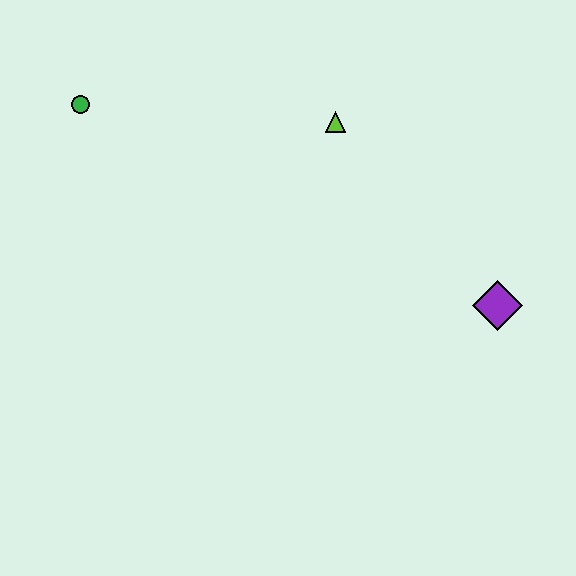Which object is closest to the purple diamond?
The lime triangle is closest to the purple diamond.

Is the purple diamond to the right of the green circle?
Yes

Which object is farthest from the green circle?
The purple diamond is farthest from the green circle.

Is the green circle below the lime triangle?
No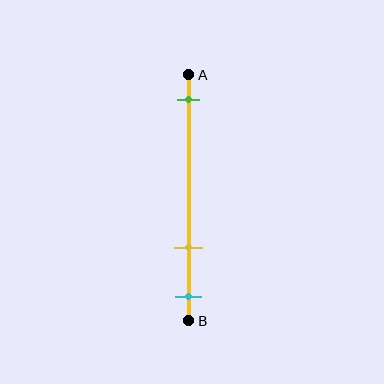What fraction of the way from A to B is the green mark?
The green mark is approximately 10% (0.1) of the way from A to B.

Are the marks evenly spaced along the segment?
No, the marks are not evenly spaced.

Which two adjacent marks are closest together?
The yellow and cyan marks are the closest adjacent pair.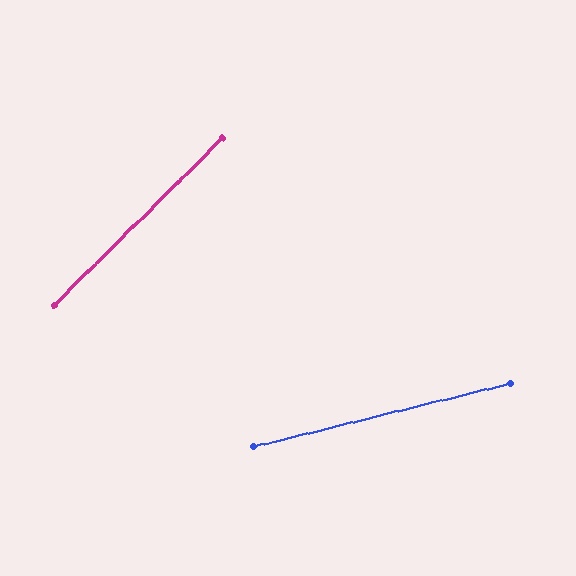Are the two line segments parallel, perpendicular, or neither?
Neither parallel nor perpendicular — they differ by about 31°.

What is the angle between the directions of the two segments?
Approximately 31 degrees.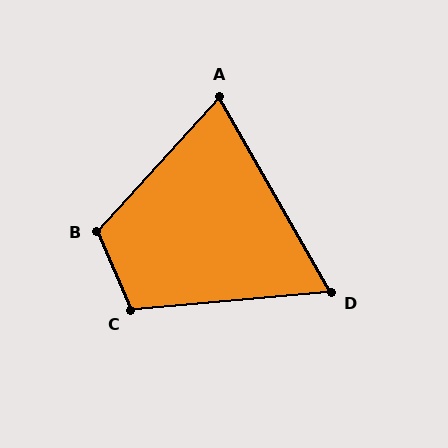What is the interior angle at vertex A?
Approximately 72 degrees (acute).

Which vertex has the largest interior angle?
B, at approximately 115 degrees.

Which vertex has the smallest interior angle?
D, at approximately 65 degrees.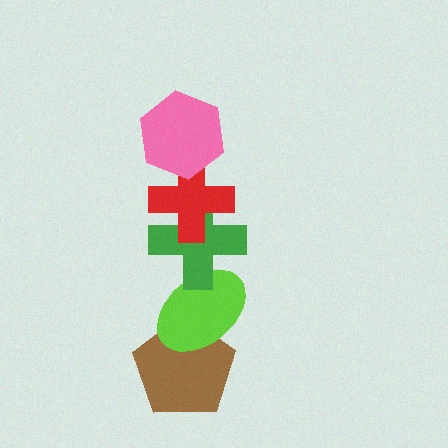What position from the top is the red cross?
The red cross is 2nd from the top.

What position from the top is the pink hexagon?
The pink hexagon is 1st from the top.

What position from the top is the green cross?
The green cross is 3rd from the top.